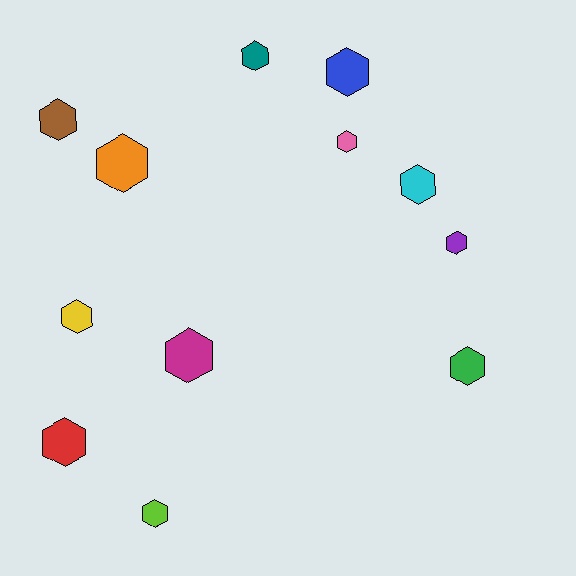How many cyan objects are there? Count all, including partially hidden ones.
There is 1 cyan object.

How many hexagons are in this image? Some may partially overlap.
There are 12 hexagons.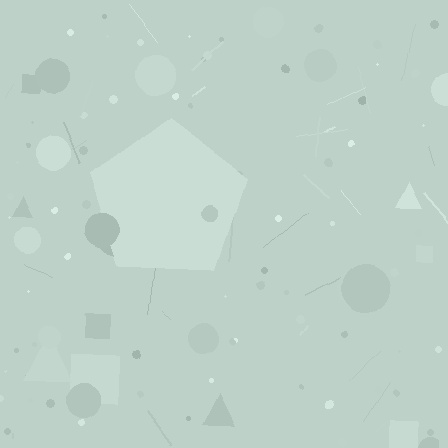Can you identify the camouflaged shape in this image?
The camouflaged shape is a pentagon.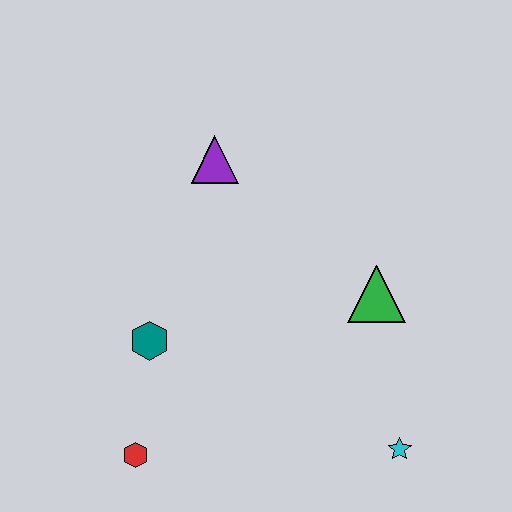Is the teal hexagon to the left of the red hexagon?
No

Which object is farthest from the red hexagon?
The purple triangle is farthest from the red hexagon.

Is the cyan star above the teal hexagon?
No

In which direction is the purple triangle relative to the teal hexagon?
The purple triangle is above the teal hexagon.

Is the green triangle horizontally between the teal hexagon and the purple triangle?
No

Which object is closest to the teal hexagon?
The red hexagon is closest to the teal hexagon.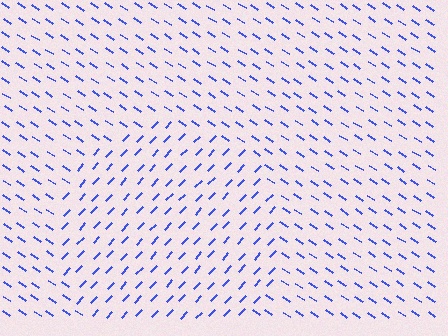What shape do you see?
I see a circle.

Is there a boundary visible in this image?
Yes, there is a texture boundary formed by a change in line orientation.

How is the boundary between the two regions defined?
The boundary is defined purely by a change in line orientation (approximately 80 degrees difference). All lines are the same color and thickness.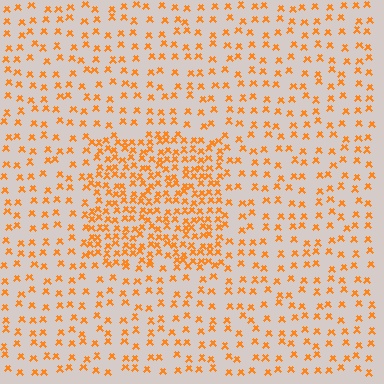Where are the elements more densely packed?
The elements are more densely packed inside the rectangle boundary.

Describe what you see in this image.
The image contains small orange elements arranged at two different densities. A rectangle-shaped region is visible where the elements are more densely packed than the surrounding area.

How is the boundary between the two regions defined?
The boundary is defined by a change in element density (approximately 2.3x ratio). All elements are the same color, size, and shape.